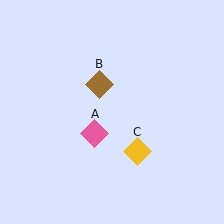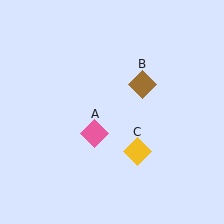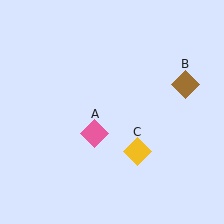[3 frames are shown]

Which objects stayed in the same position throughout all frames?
Pink diamond (object A) and yellow diamond (object C) remained stationary.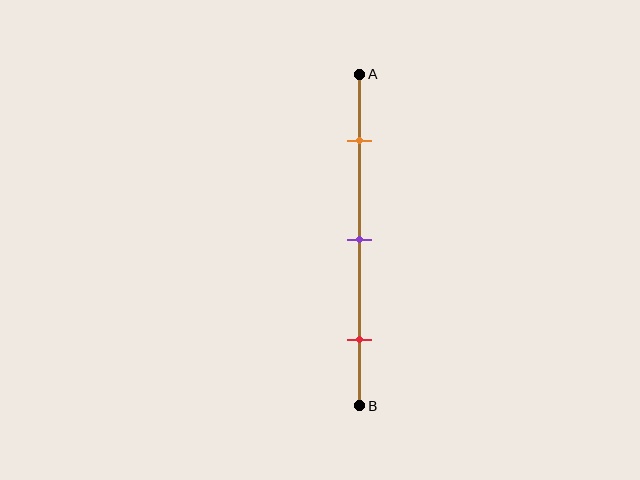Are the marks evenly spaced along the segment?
Yes, the marks are approximately evenly spaced.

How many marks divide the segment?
There are 3 marks dividing the segment.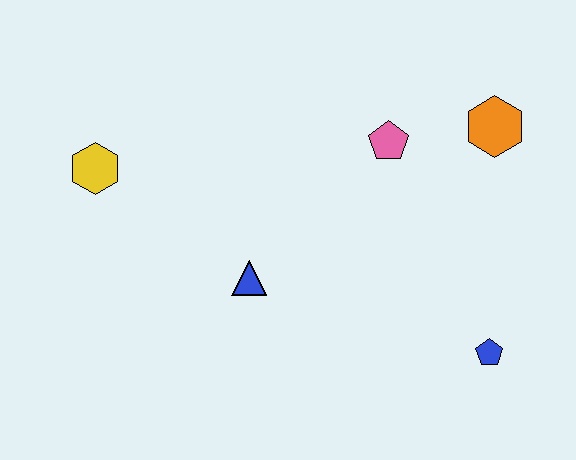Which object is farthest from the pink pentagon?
The yellow hexagon is farthest from the pink pentagon.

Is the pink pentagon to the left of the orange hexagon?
Yes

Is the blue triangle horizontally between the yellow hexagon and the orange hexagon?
Yes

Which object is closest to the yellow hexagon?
The blue triangle is closest to the yellow hexagon.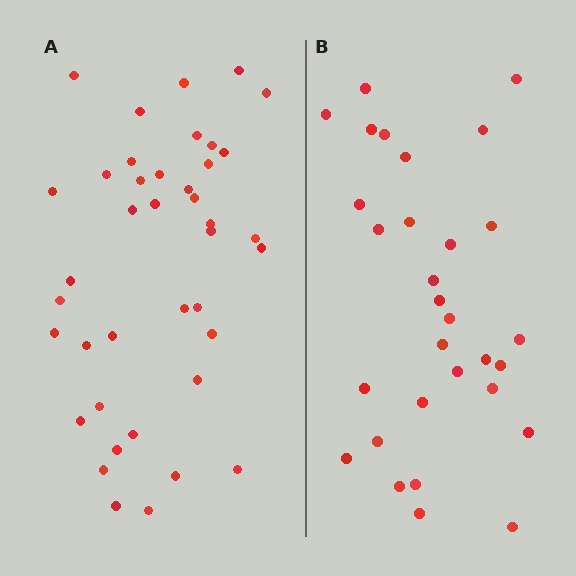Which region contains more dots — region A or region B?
Region A (the left region) has more dots.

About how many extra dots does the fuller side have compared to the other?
Region A has roughly 10 or so more dots than region B.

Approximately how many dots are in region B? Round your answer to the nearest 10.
About 30 dots.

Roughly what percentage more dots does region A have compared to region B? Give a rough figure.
About 35% more.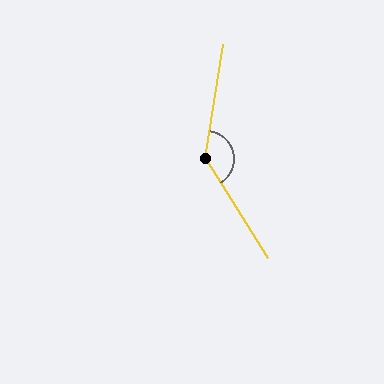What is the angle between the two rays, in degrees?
Approximately 139 degrees.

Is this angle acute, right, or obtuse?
It is obtuse.